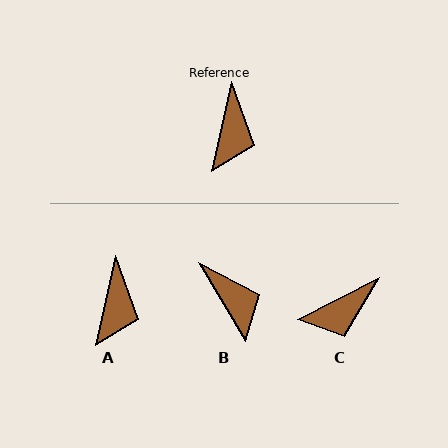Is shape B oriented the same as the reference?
No, it is off by about 42 degrees.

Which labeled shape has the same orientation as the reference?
A.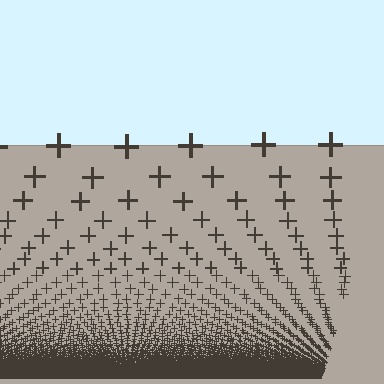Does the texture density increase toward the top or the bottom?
Density increases toward the bottom.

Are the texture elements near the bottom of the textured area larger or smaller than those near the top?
Smaller. The gradient is inverted — elements near the bottom are smaller and denser.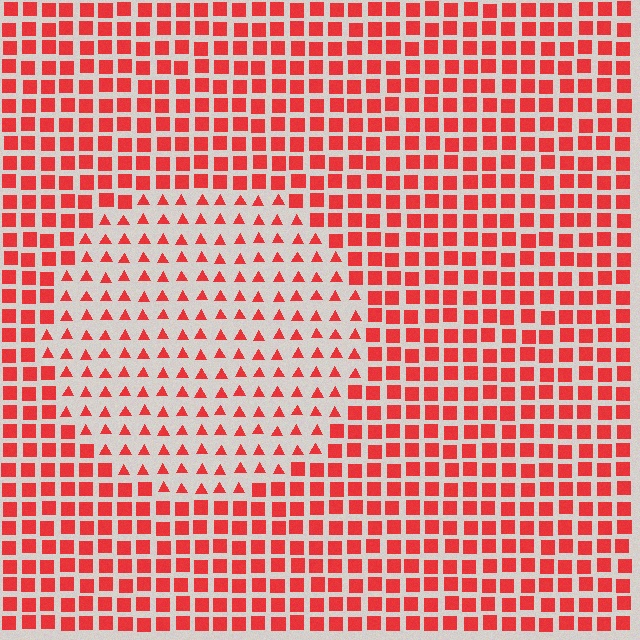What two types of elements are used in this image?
The image uses triangles inside the circle region and squares outside it.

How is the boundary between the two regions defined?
The boundary is defined by a change in element shape: triangles inside vs. squares outside. All elements share the same color and spacing.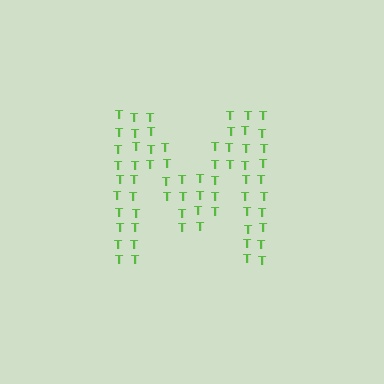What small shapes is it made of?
It is made of small letter T's.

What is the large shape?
The large shape is the letter M.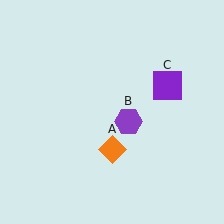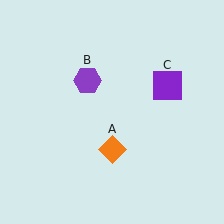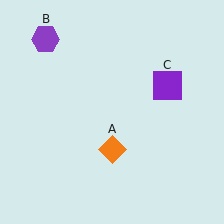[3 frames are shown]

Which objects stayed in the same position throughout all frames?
Orange diamond (object A) and purple square (object C) remained stationary.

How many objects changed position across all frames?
1 object changed position: purple hexagon (object B).